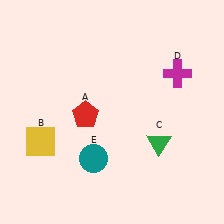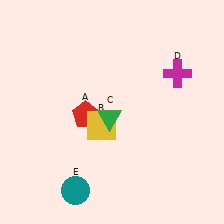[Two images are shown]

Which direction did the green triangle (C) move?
The green triangle (C) moved left.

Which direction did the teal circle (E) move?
The teal circle (E) moved down.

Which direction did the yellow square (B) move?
The yellow square (B) moved right.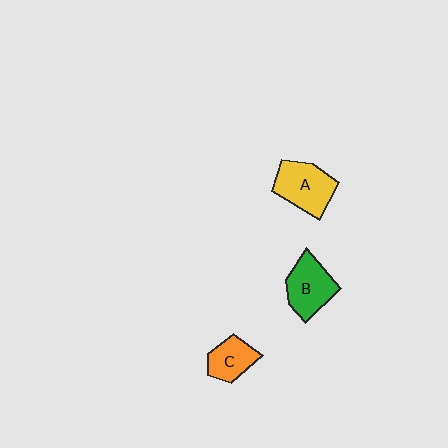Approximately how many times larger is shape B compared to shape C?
Approximately 1.4 times.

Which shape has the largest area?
Shape A (yellow).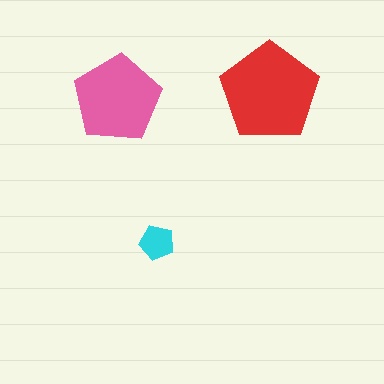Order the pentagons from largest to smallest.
the red one, the pink one, the cyan one.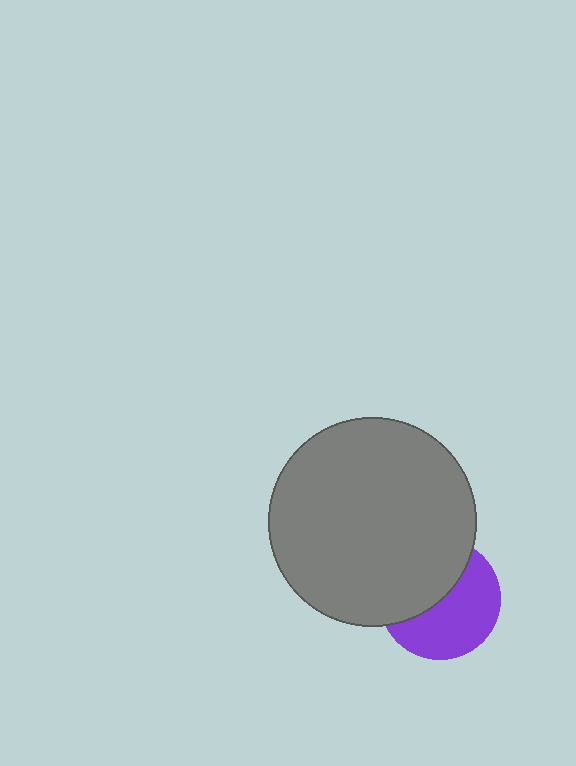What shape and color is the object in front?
The object in front is a gray circle.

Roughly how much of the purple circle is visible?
About half of it is visible (roughly 54%).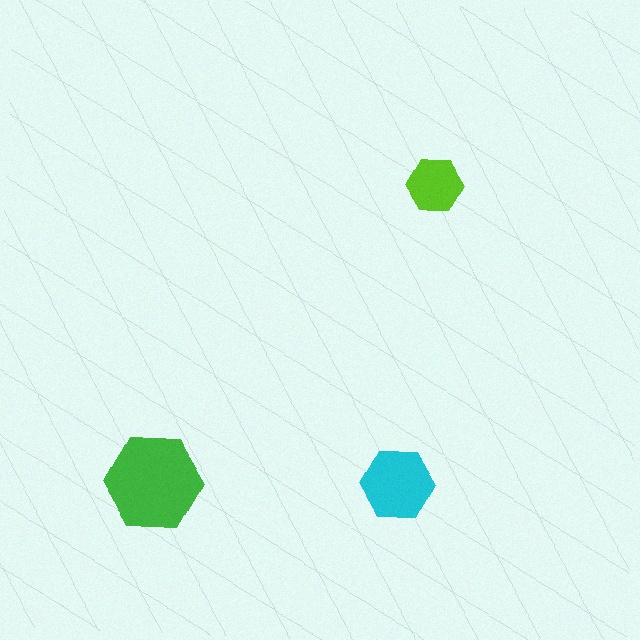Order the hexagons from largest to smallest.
the green one, the cyan one, the lime one.